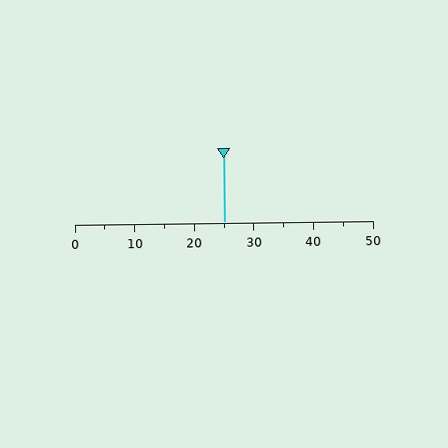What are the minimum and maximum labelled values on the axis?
The axis runs from 0 to 50.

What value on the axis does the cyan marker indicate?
The marker indicates approximately 25.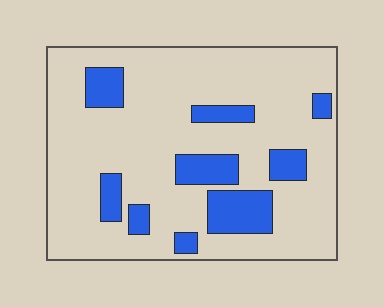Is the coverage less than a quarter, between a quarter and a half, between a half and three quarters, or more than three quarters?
Less than a quarter.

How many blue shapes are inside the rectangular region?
9.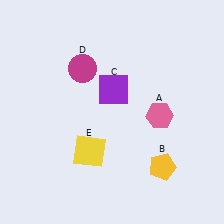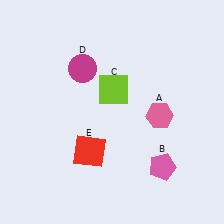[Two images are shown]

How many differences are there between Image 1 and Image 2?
There are 3 differences between the two images.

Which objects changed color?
B changed from yellow to pink. C changed from purple to lime. E changed from yellow to red.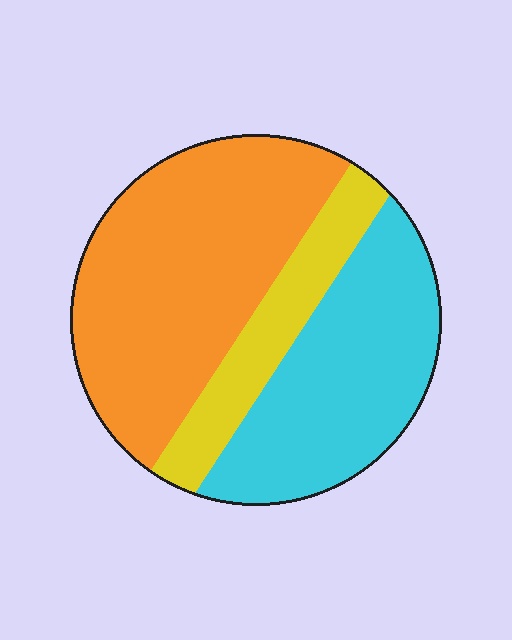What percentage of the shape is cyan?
Cyan takes up between a quarter and a half of the shape.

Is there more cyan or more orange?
Orange.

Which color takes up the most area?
Orange, at roughly 50%.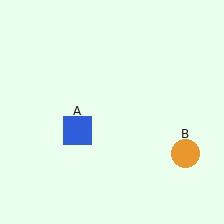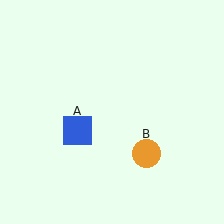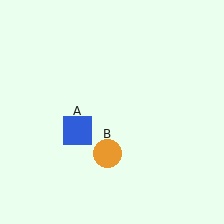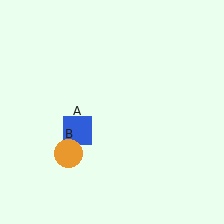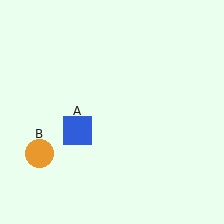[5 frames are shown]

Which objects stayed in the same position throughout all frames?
Blue square (object A) remained stationary.